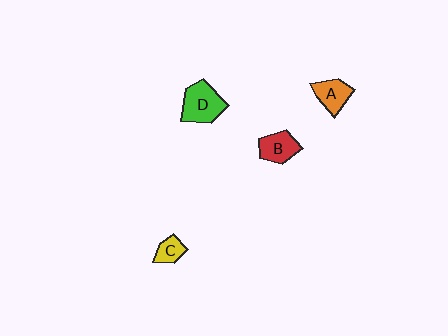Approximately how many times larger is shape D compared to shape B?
Approximately 1.4 times.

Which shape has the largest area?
Shape D (green).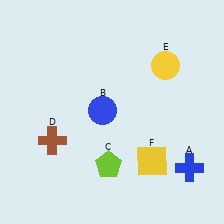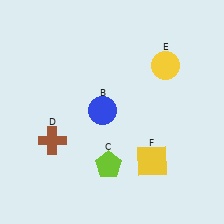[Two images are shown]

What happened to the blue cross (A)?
The blue cross (A) was removed in Image 2. It was in the bottom-right area of Image 1.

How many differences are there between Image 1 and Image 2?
There is 1 difference between the two images.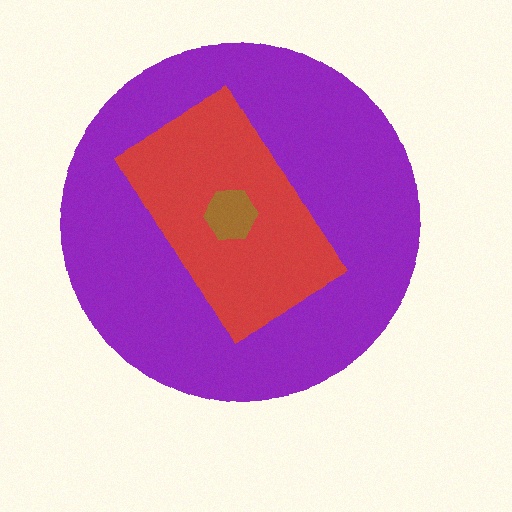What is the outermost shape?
The purple circle.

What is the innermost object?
The brown hexagon.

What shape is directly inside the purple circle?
The red rectangle.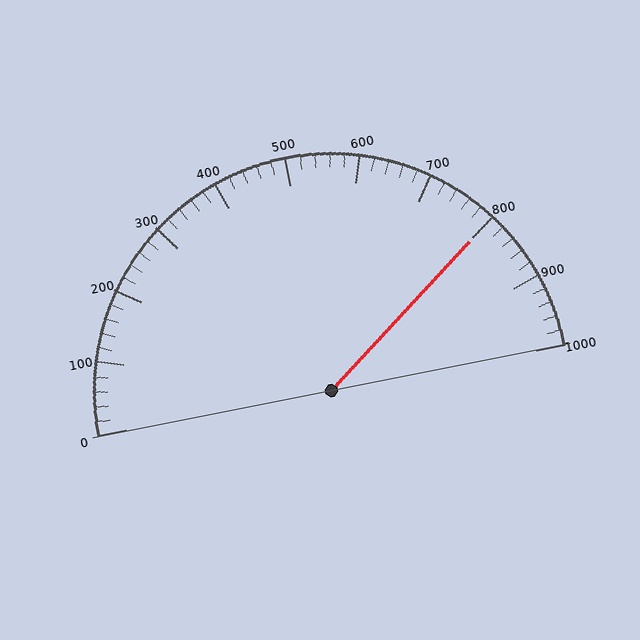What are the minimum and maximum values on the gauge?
The gauge ranges from 0 to 1000.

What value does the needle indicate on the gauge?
The needle indicates approximately 800.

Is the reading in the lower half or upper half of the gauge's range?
The reading is in the upper half of the range (0 to 1000).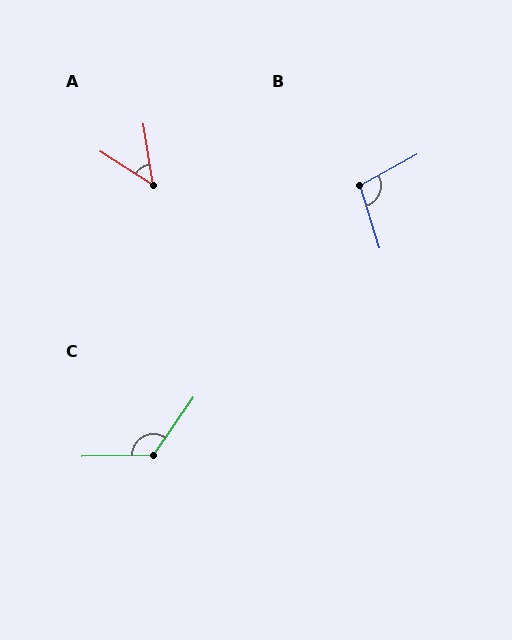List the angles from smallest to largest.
A (49°), B (101°), C (126°).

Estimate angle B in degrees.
Approximately 101 degrees.